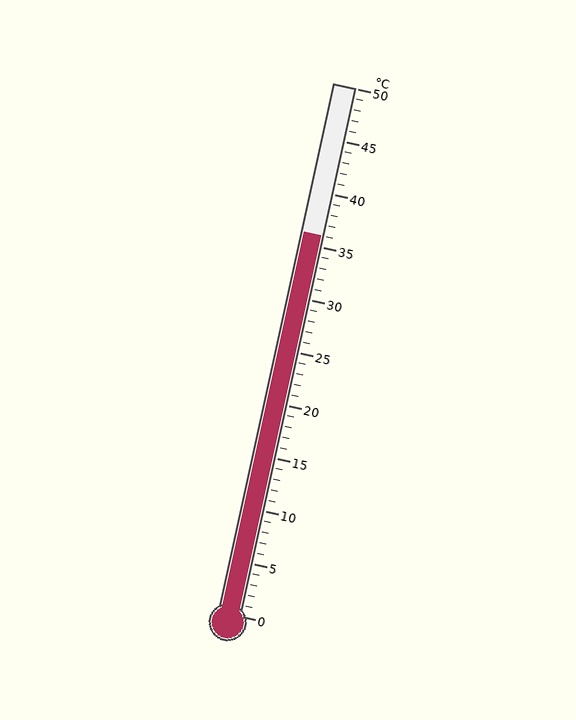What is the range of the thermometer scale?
The thermometer scale ranges from 0°C to 50°C.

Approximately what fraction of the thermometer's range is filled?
The thermometer is filled to approximately 70% of its range.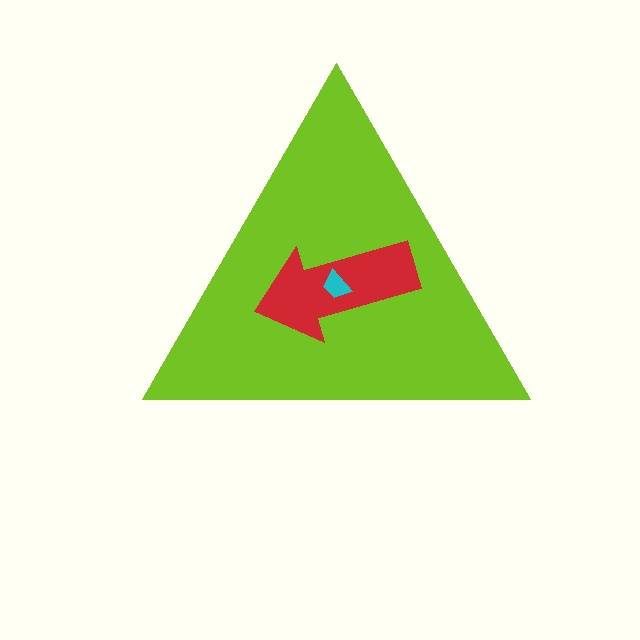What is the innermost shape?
The cyan trapezoid.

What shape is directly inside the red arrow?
The cyan trapezoid.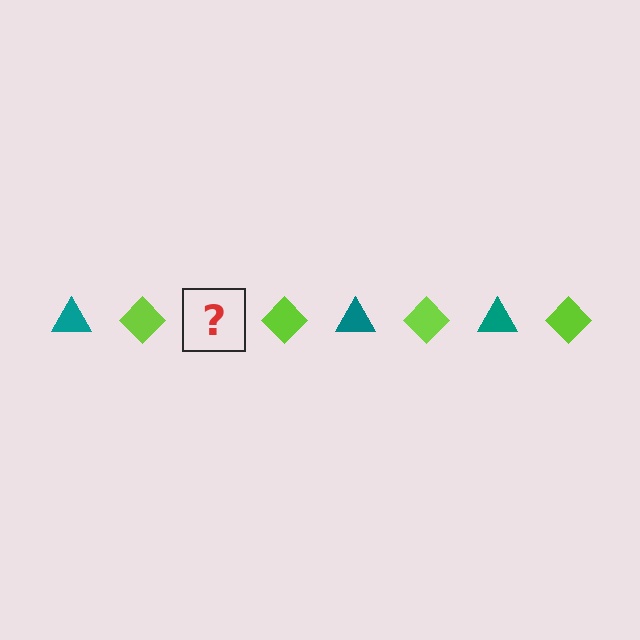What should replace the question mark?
The question mark should be replaced with a teal triangle.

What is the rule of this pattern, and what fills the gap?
The rule is that the pattern alternates between teal triangle and lime diamond. The gap should be filled with a teal triangle.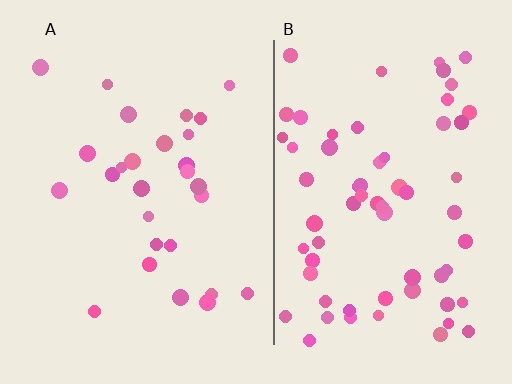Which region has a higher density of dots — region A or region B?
B (the right).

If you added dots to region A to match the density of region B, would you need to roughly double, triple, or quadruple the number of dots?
Approximately double.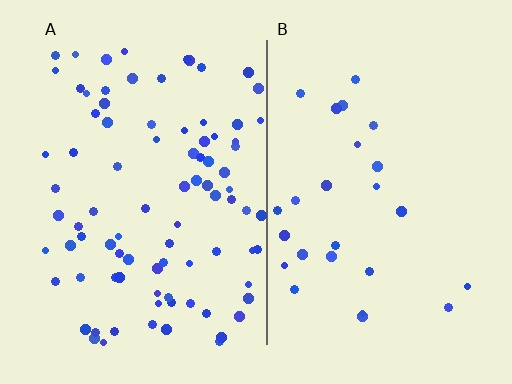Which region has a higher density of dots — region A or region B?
A (the left).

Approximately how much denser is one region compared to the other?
Approximately 3.3× — region A over region B.